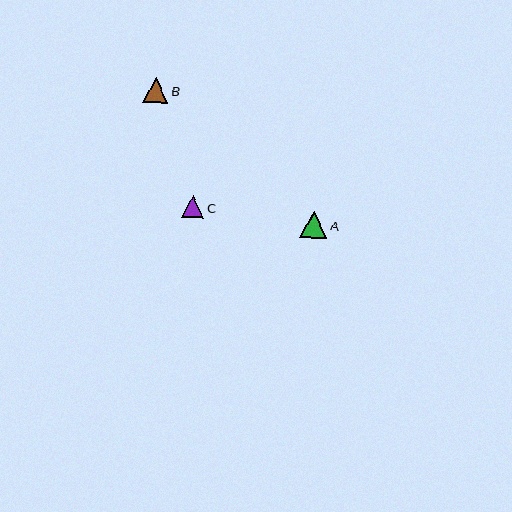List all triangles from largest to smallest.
From largest to smallest: A, B, C.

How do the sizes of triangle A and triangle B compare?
Triangle A and triangle B are approximately the same size.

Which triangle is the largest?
Triangle A is the largest with a size of approximately 27 pixels.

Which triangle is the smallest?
Triangle C is the smallest with a size of approximately 23 pixels.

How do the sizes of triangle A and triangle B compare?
Triangle A and triangle B are approximately the same size.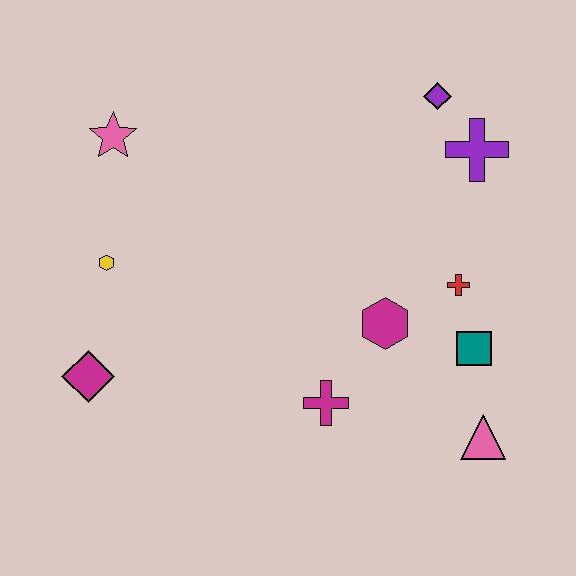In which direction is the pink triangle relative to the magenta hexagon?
The pink triangle is below the magenta hexagon.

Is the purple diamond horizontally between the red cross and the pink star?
Yes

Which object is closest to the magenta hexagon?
The red cross is closest to the magenta hexagon.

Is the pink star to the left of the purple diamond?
Yes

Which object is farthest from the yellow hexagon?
The pink triangle is farthest from the yellow hexagon.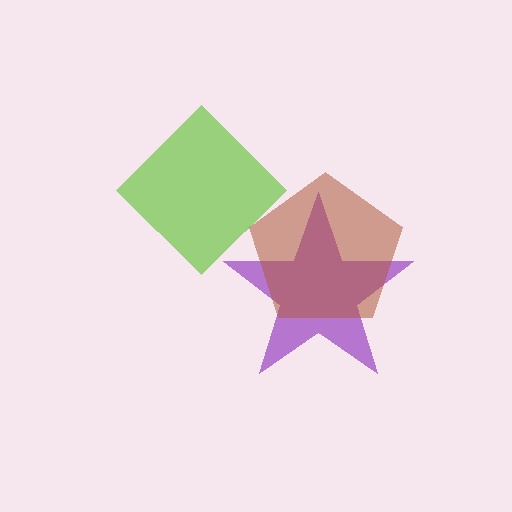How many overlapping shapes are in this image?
There are 3 overlapping shapes in the image.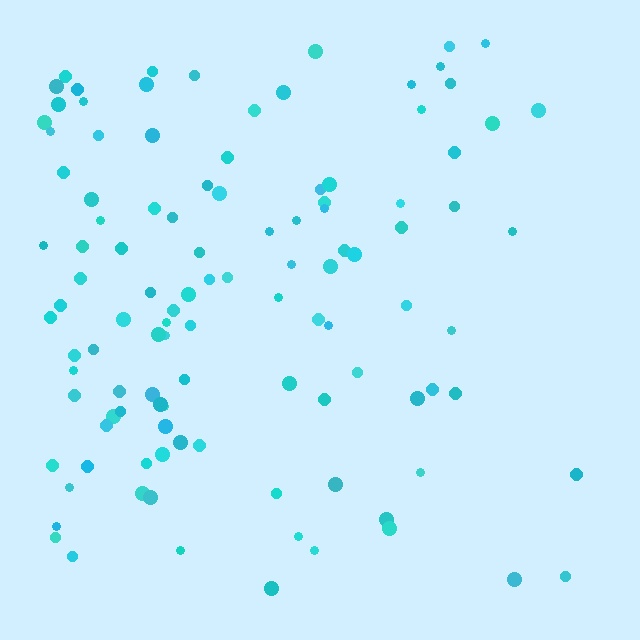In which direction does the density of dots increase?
From right to left, with the left side densest.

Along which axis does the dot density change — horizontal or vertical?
Horizontal.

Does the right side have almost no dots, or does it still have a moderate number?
Still a moderate number, just noticeably fewer than the left.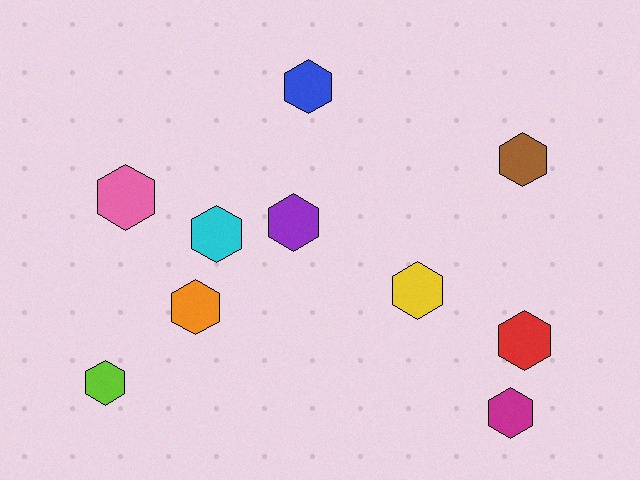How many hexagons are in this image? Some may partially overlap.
There are 10 hexagons.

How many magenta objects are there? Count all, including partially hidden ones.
There is 1 magenta object.